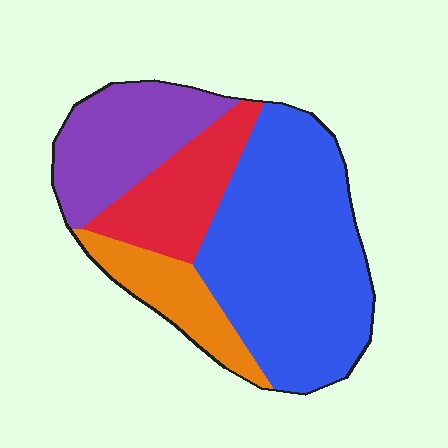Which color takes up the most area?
Blue, at roughly 50%.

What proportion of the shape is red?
Red takes up about one sixth (1/6) of the shape.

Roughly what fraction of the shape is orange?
Orange takes up about one eighth (1/8) of the shape.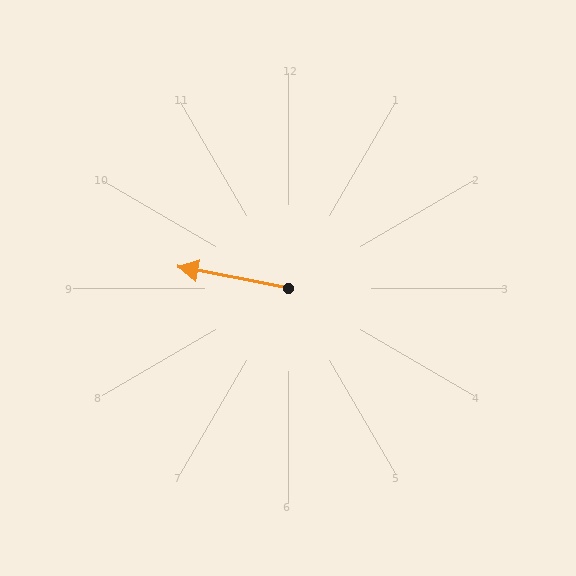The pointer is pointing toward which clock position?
Roughly 9 o'clock.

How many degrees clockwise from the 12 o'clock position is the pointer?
Approximately 281 degrees.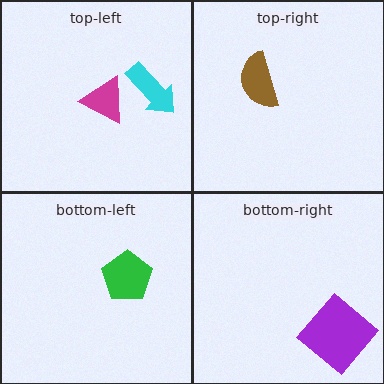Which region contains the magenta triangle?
The top-left region.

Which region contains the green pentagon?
The bottom-left region.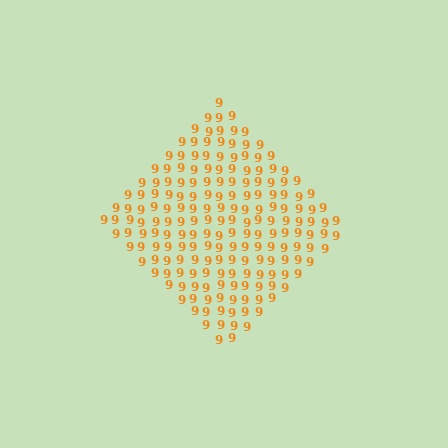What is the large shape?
The large shape is a diamond.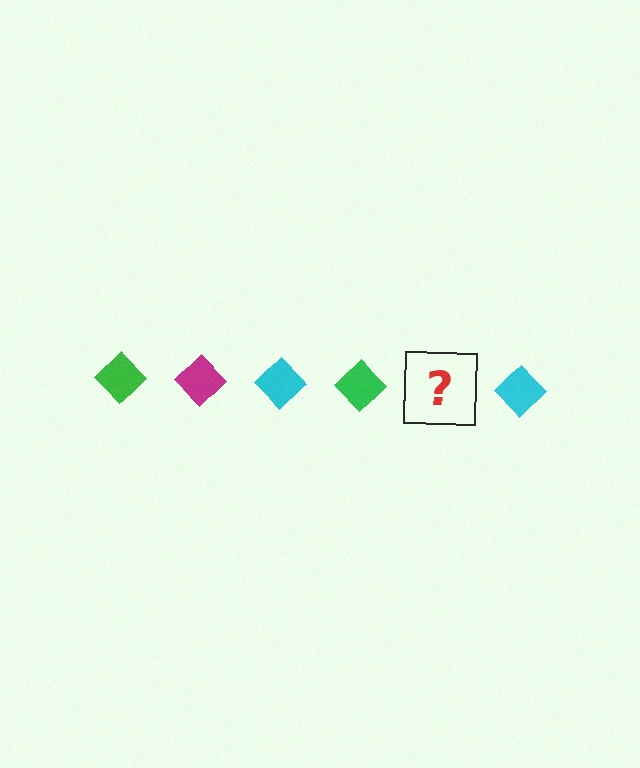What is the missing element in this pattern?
The missing element is a magenta diamond.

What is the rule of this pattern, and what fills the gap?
The rule is that the pattern cycles through green, magenta, cyan diamonds. The gap should be filled with a magenta diamond.